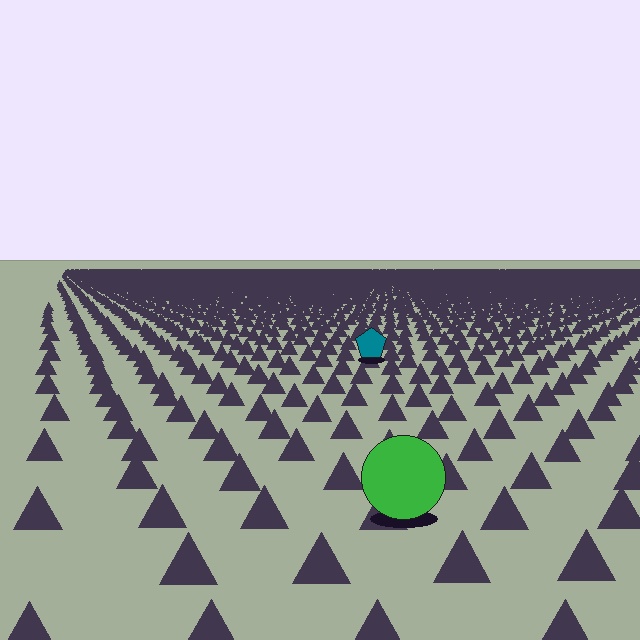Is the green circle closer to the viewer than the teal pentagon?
Yes. The green circle is closer — you can tell from the texture gradient: the ground texture is coarser near it.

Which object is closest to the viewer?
The green circle is closest. The texture marks near it are larger and more spread out.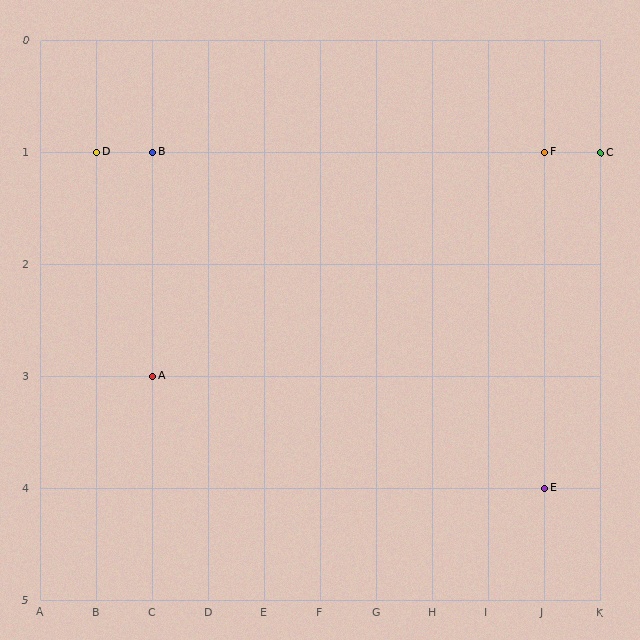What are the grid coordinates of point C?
Point C is at grid coordinates (K, 1).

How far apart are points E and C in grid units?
Points E and C are 1 column and 3 rows apart (about 3.2 grid units diagonally).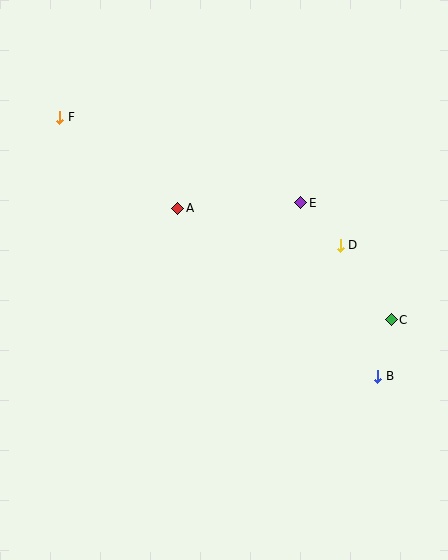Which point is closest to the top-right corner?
Point E is closest to the top-right corner.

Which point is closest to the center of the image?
Point A at (178, 208) is closest to the center.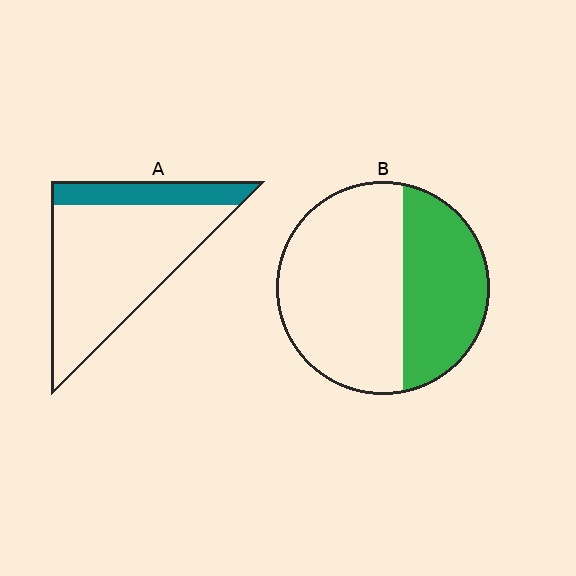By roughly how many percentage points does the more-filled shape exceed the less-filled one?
By roughly 15 percentage points (B over A).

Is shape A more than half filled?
No.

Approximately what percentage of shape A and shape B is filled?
A is approximately 20% and B is approximately 40%.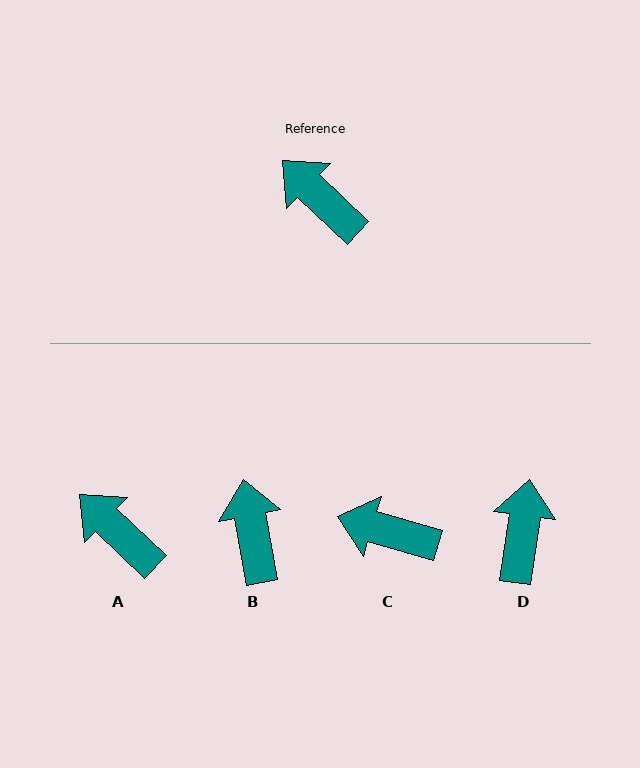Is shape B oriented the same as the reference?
No, it is off by about 36 degrees.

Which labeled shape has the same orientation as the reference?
A.